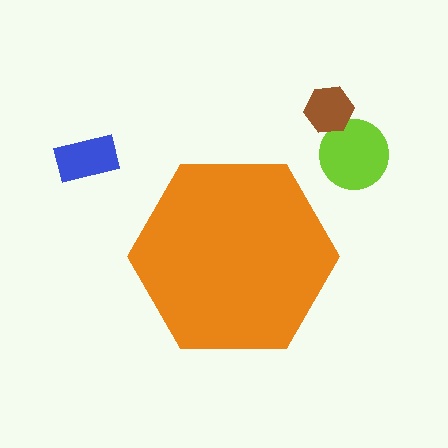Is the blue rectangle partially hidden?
No, the blue rectangle is fully visible.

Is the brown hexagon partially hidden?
No, the brown hexagon is fully visible.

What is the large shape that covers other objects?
An orange hexagon.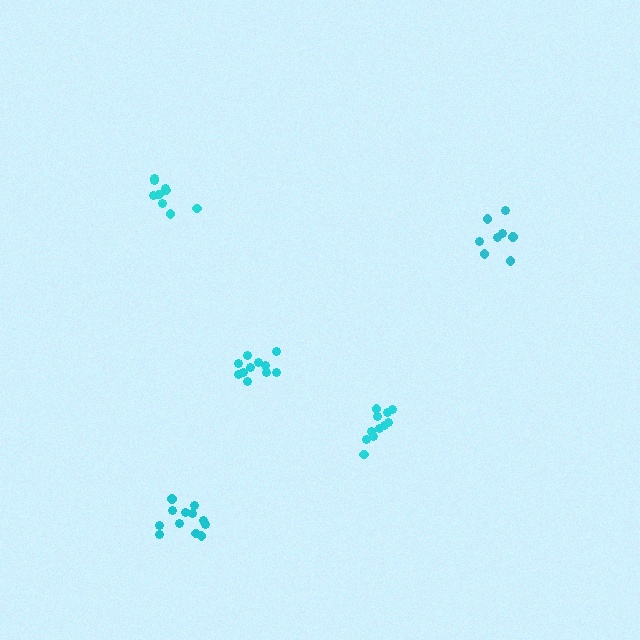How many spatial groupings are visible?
There are 5 spatial groupings.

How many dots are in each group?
Group 1: 11 dots, Group 2: 11 dots, Group 3: 8 dots, Group 4: 9 dots, Group 5: 12 dots (51 total).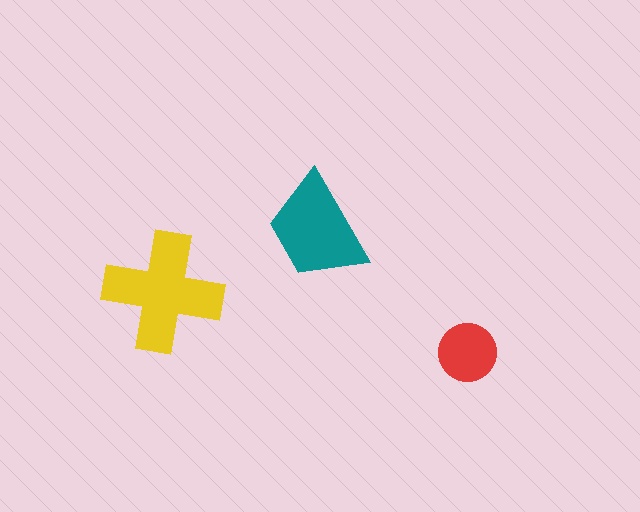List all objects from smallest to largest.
The red circle, the teal trapezoid, the yellow cross.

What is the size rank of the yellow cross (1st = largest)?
1st.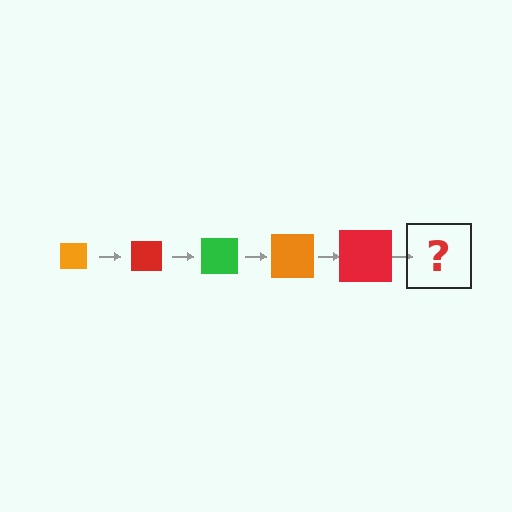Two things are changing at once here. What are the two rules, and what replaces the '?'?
The two rules are that the square grows larger each step and the color cycles through orange, red, and green. The '?' should be a green square, larger than the previous one.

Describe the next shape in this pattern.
It should be a green square, larger than the previous one.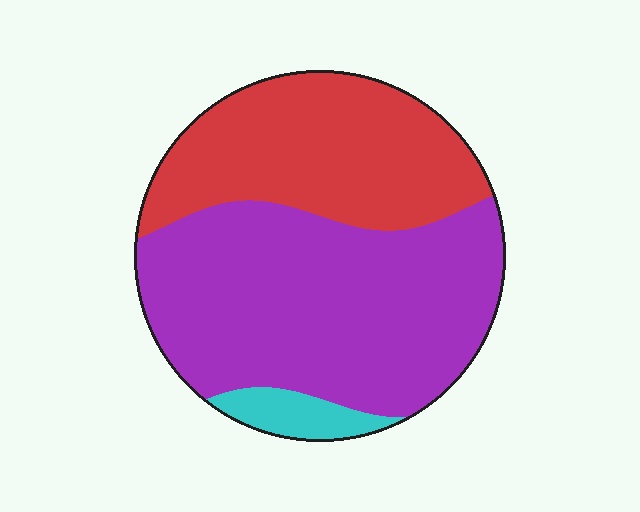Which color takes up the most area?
Purple, at roughly 60%.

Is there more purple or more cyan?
Purple.